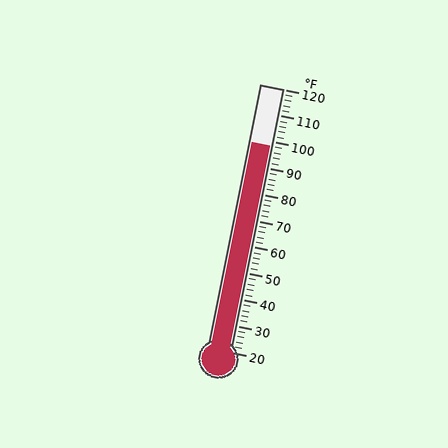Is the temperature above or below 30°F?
The temperature is above 30°F.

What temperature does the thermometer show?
The thermometer shows approximately 98°F.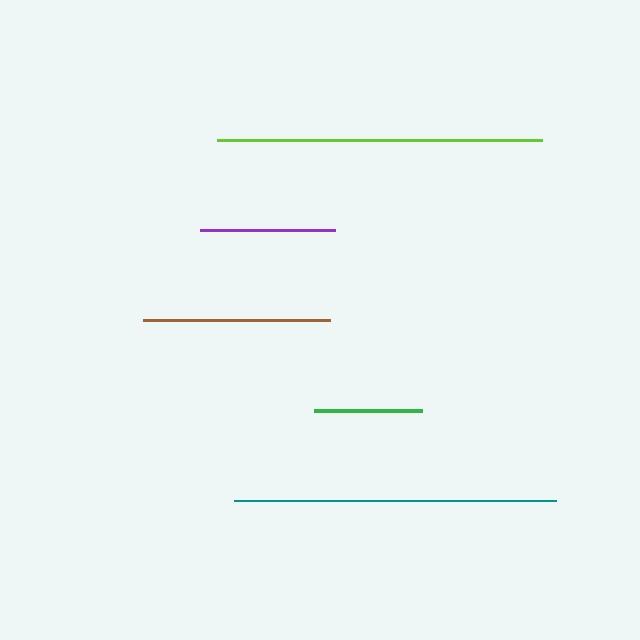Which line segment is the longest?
The lime line is the longest at approximately 325 pixels.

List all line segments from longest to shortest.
From longest to shortest: lime, teal, brown, purple, green.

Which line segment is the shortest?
The green line is the shortest at approximately 107 pixels.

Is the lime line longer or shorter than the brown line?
The lime line is longer than the brown line.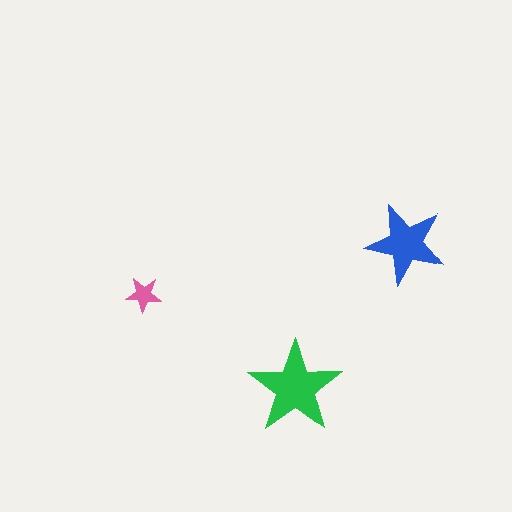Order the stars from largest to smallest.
the green one, the blue one, the pink one.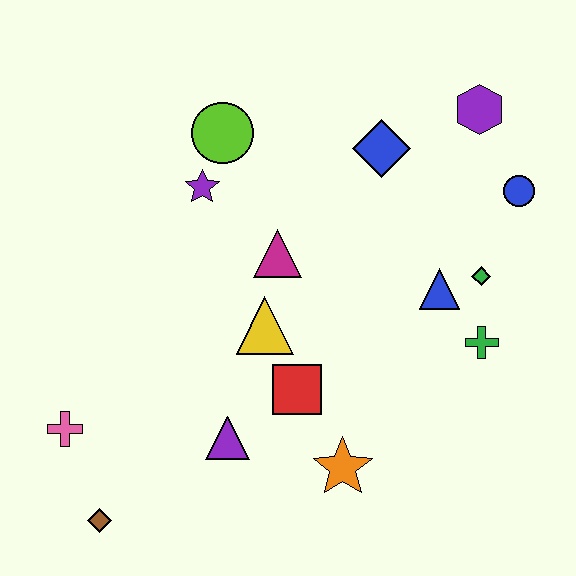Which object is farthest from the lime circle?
The brown diamond is farthest from the lime circle.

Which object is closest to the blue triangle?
The green diamond is closest to the blue triangle.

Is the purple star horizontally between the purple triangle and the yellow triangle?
No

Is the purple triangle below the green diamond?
Yes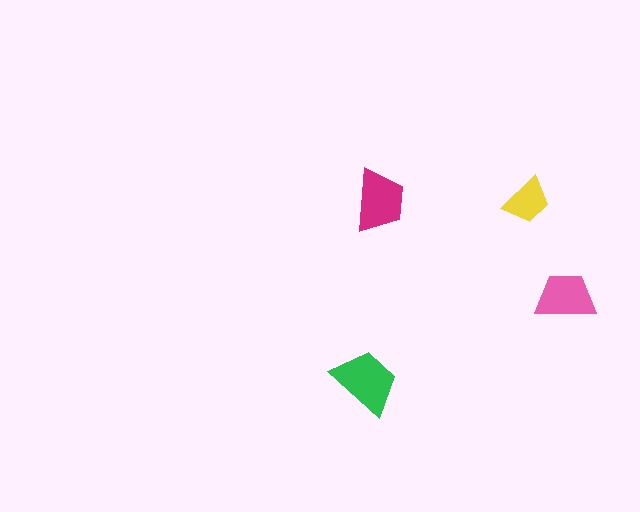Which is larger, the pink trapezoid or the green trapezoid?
The green one.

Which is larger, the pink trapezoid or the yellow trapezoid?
The pink one.